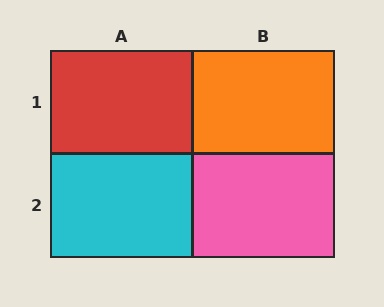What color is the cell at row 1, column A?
Red.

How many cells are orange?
1 cell is orange.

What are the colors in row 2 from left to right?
Cyan, pink.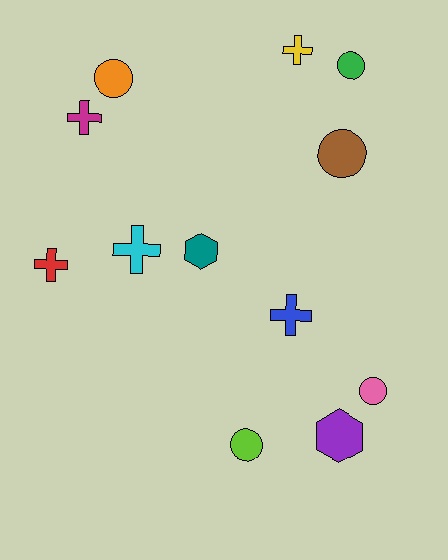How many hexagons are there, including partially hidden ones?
There are 2 hexagons.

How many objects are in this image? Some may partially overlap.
There are 12 objects.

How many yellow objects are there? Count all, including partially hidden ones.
There is 1 yellow object.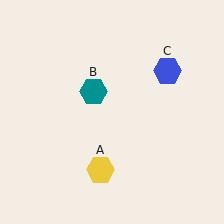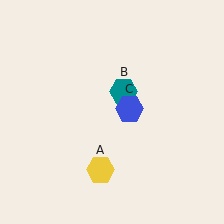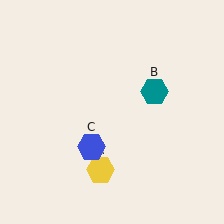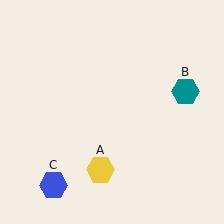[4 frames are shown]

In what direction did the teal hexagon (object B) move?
The teal hexagon (object B) moved right.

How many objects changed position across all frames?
2 objects changed position: teal hexagon (object B), blue hexagon (object C).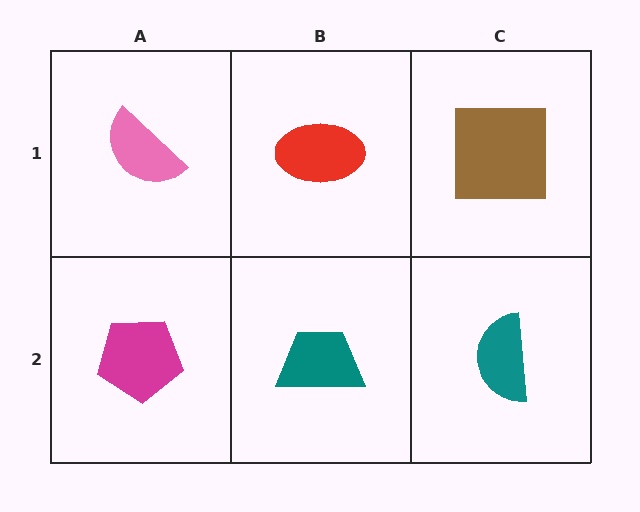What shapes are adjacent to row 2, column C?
A brown square (row 1, column C), a teal trapezoid (row 2, column B).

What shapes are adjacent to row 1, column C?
A teal semicircle (row 2, column C), a red ellipse (row 1, column B).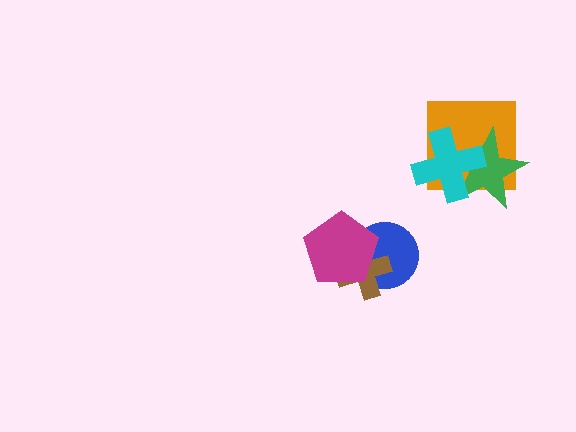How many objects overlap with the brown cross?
2 objects overlap with the brown cross.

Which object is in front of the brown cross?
The magenta pentagon is in front of the brown cross.